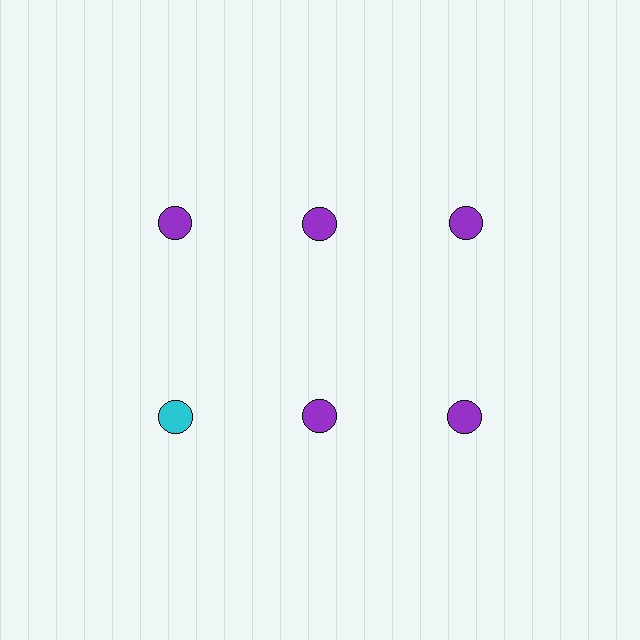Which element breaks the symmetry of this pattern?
The cyan circle in the second row, leftmost column breaks the symmetry. All other shapes are purple circles.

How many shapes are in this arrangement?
There are 6 shapes arranged in a grid pattern.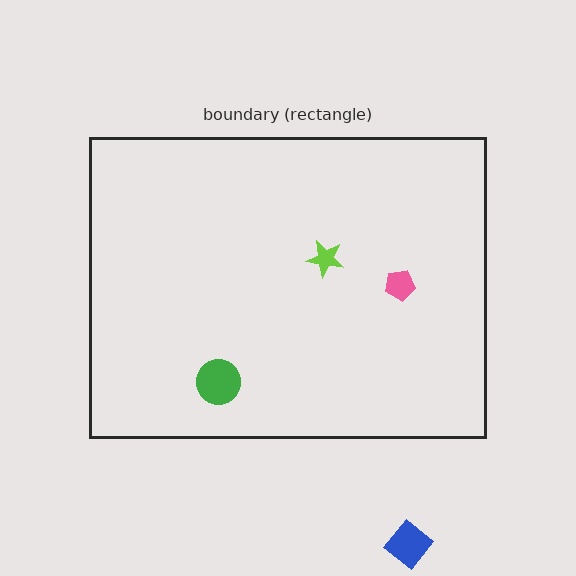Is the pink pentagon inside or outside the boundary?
Inside.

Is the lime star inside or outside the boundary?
Inside.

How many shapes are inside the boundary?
3 inside, 1 outside.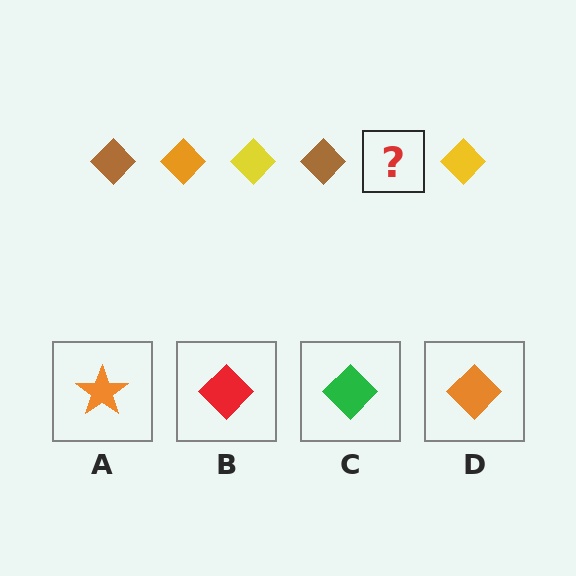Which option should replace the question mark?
Option D.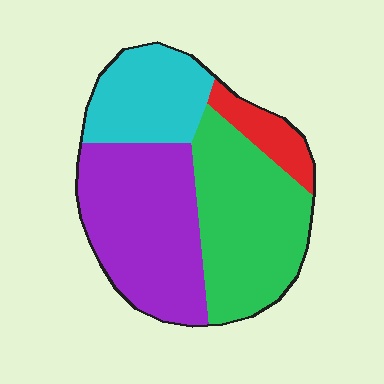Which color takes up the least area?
Red, at roughly 10%.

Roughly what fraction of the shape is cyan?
Cyan covers around 20% of the shape.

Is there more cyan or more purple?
Purple.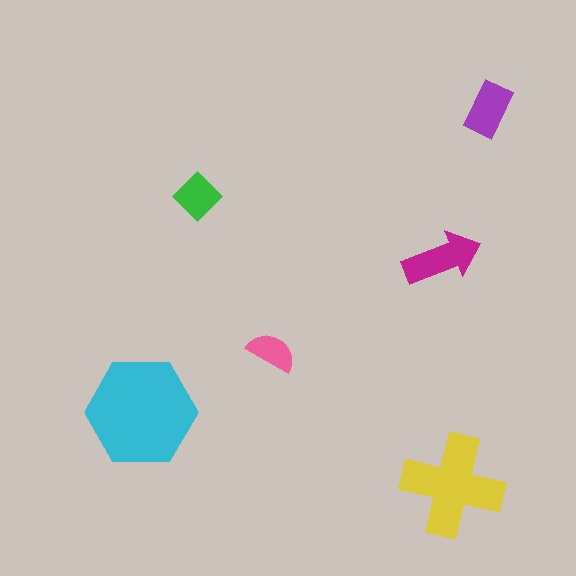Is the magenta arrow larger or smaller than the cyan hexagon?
Smaller.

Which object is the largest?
The cyan hexagon.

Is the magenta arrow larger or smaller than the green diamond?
Larger.